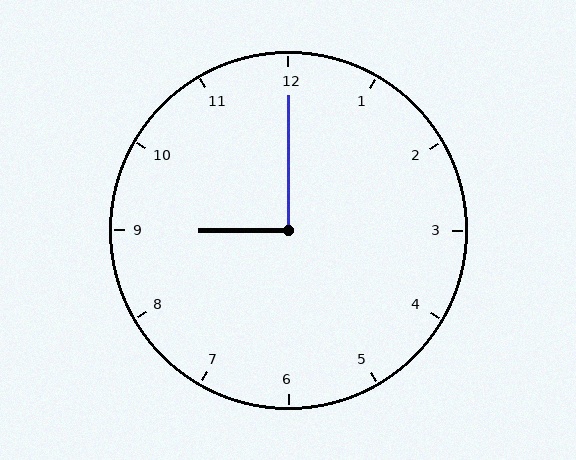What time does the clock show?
9:00.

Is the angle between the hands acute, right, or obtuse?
It is right.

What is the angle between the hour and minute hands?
Approximately 90 degrees.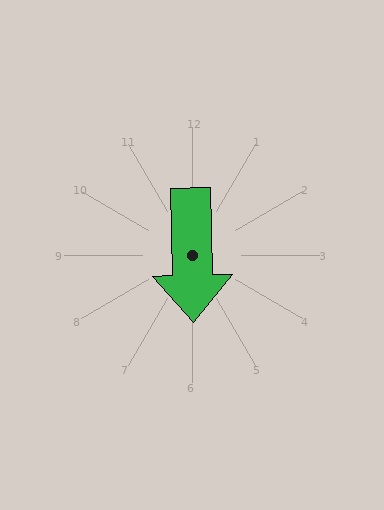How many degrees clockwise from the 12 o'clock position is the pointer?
Approximately 179 degrees.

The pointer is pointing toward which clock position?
Roughly 6 o'clock.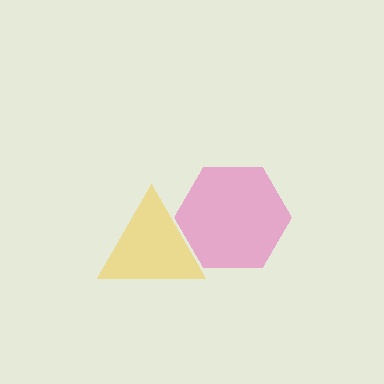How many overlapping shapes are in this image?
There are 2 overlapping shapes in the image.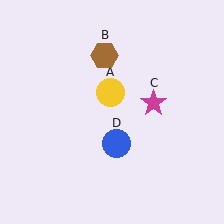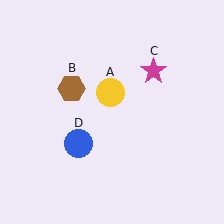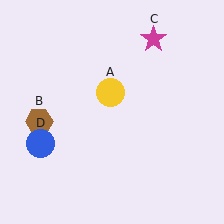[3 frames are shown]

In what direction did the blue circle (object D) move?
The blue circle (object D) moved left.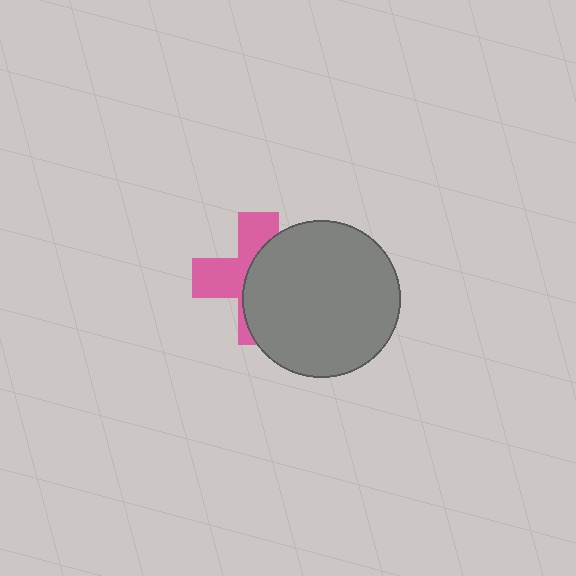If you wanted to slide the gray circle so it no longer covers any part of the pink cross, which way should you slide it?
Slide it right — that is the most direct way to separate the two shapes.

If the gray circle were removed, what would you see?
You would see the complete pink cross.